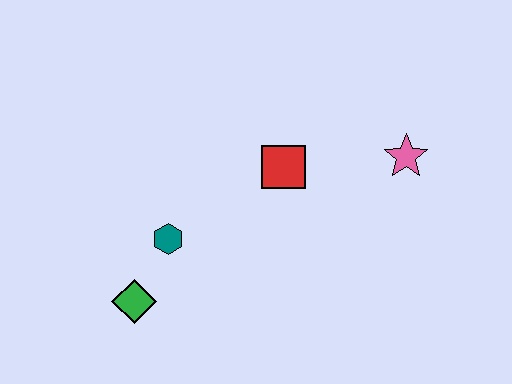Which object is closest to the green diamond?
The teal hexagon is closest to the green diamond.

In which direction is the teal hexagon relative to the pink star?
The teal hexagon is to the left of the pink star.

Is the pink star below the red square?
No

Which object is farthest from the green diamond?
The pink star is farthest from the green diamond.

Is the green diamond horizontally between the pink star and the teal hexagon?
No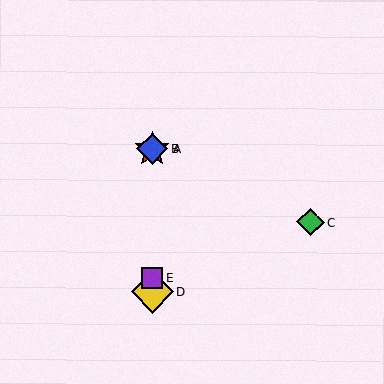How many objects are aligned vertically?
4 objects (A, B, D, E) are aligned vertically.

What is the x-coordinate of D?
Object D is at x≈152.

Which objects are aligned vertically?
Objects A, B, D, E are aligned vertically.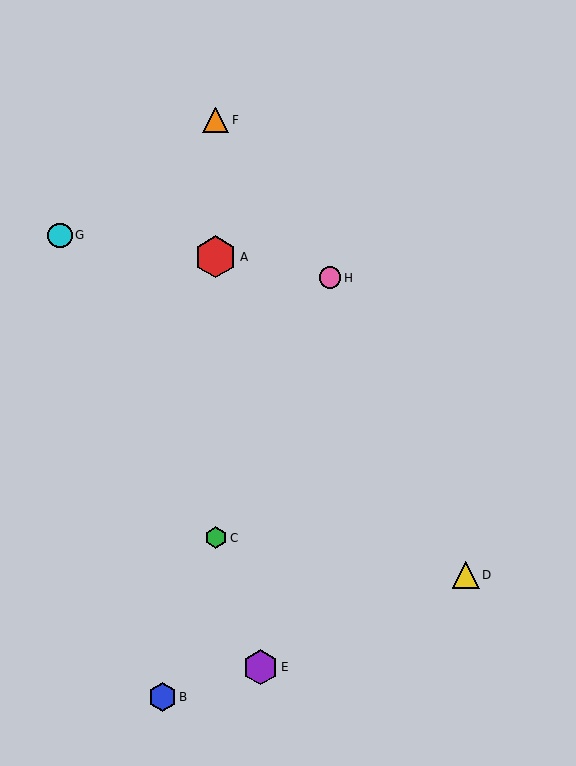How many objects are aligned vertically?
3 objects (A, C, F) are aligned vertically.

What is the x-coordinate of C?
Object C is at x≈216.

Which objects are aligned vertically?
Objects A, C, F are aligned vertically.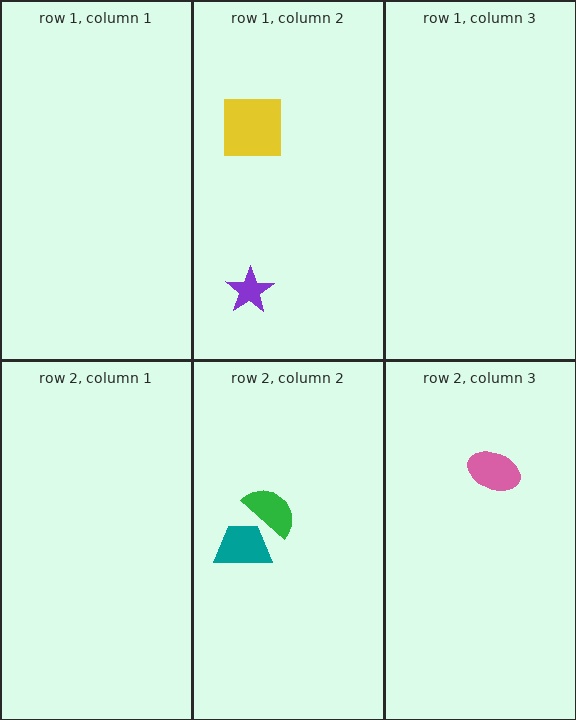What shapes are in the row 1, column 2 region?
The purple star, the yellow square.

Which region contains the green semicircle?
The row 2, column 2 region.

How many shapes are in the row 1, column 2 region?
2.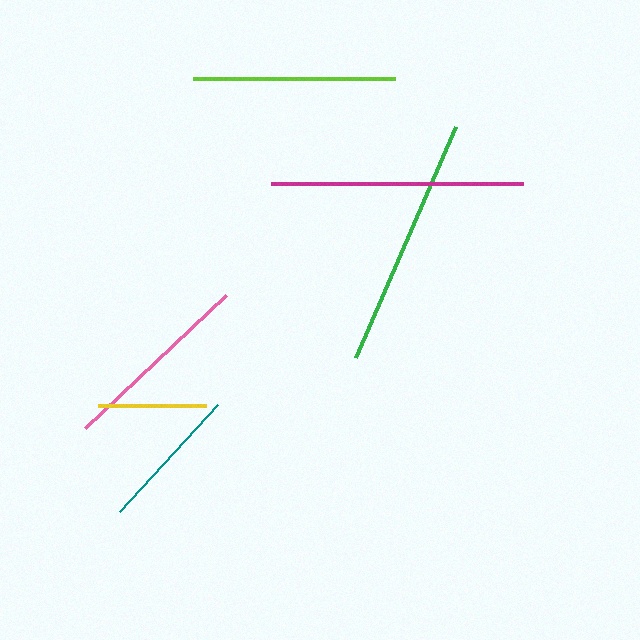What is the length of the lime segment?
The lime segment is approximately 202 pixels long.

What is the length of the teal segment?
The teal segment is approximately 145 pixels long.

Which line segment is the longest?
The magenta line is the longest at approximately 252 pixels.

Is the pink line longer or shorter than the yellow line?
The pink line is longer than the yellow line.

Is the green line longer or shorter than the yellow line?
The green line is longer than the yellow line.